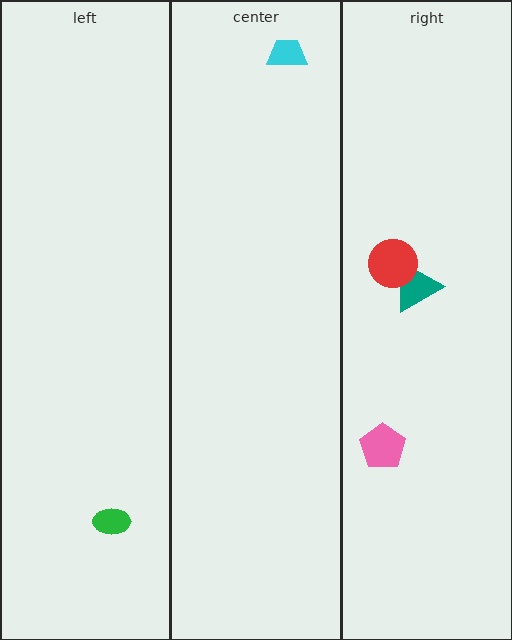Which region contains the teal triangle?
The right region.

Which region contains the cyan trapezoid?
The center region.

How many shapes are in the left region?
1.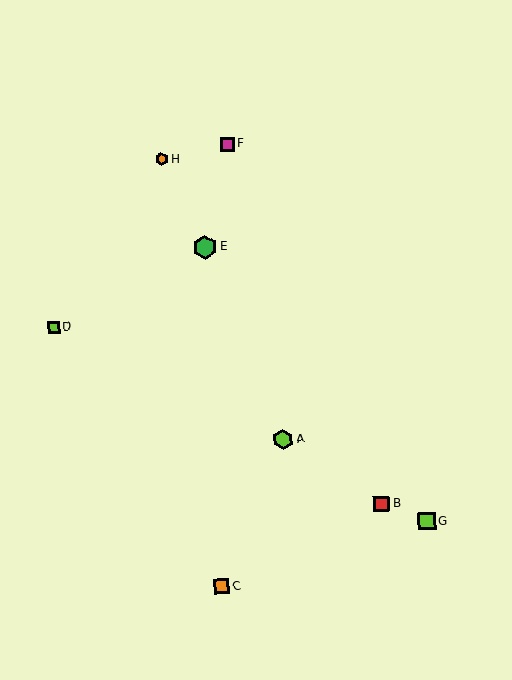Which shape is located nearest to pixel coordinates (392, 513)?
The red square (labeled B) at (381, 504) is nearest to that location.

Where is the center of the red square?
The center of the red square is at (381, 504).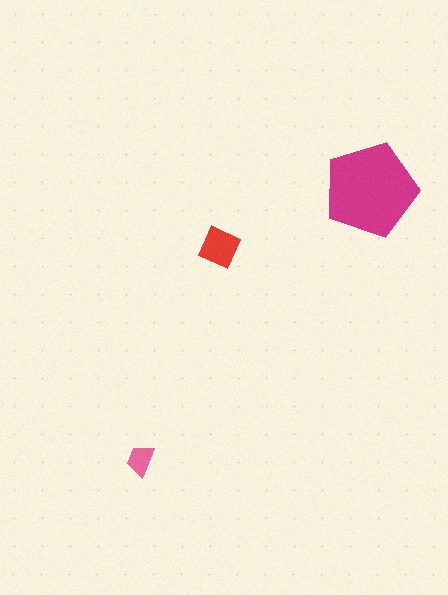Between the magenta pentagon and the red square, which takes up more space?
The magenta pentagon.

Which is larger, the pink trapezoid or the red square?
The red square.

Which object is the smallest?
The pink trapezoid.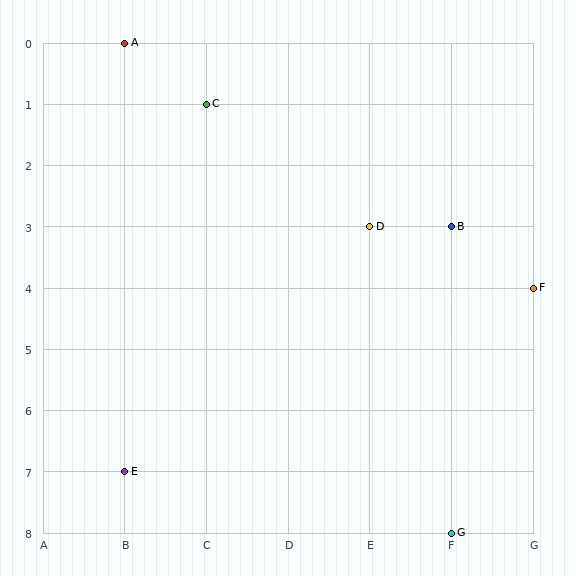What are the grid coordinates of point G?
Point G is at grid coordinates (F, 8).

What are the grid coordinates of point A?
Point A is at grid coordinates (B, 0).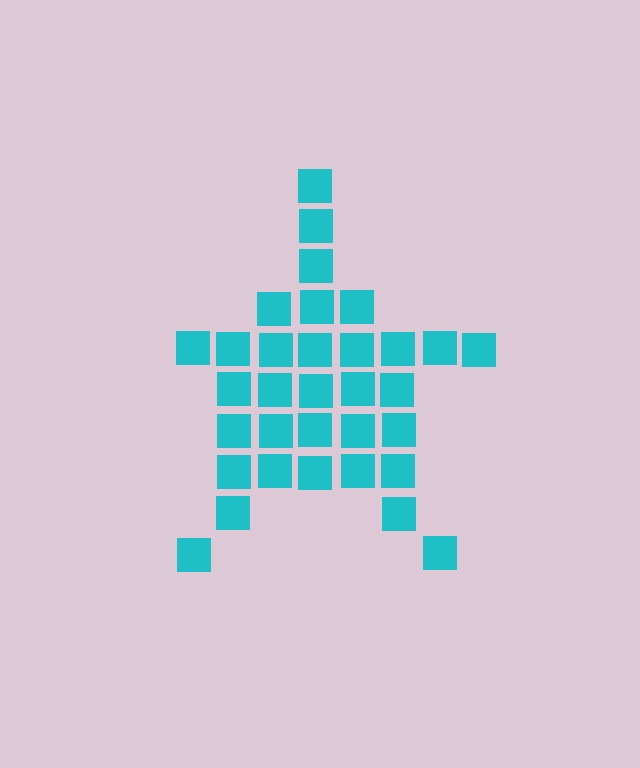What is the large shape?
The large shape is a star.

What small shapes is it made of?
It is made of small squares.